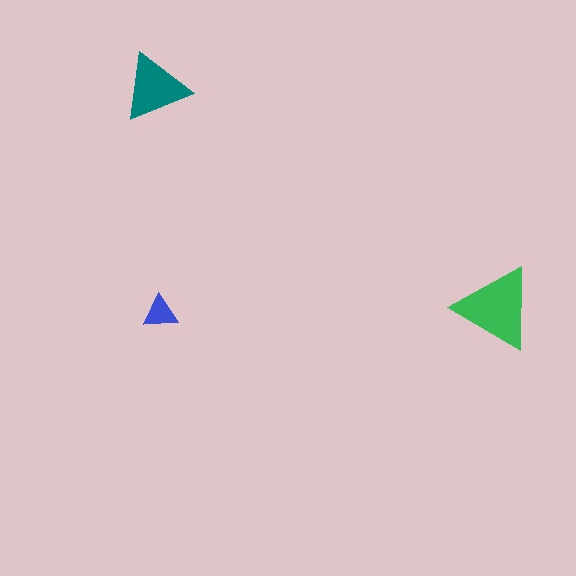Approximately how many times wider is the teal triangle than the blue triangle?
About 2 times wider.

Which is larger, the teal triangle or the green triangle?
The green one.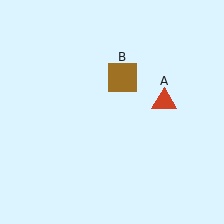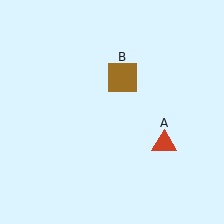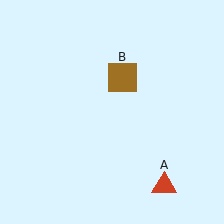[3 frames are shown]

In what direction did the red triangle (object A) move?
The red triangle (object A) moved down.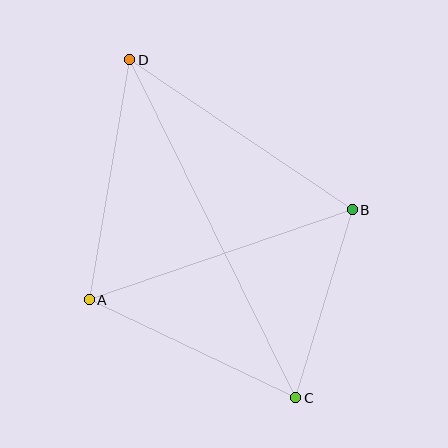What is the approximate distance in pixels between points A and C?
The distance between A and C is approximately 229 pixels.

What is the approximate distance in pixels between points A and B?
The distance between A and B is approximately 278 pixels.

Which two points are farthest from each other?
Points C and D are farthest from each other.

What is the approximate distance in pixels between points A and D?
The distance between A and D is approximately 243 pixels.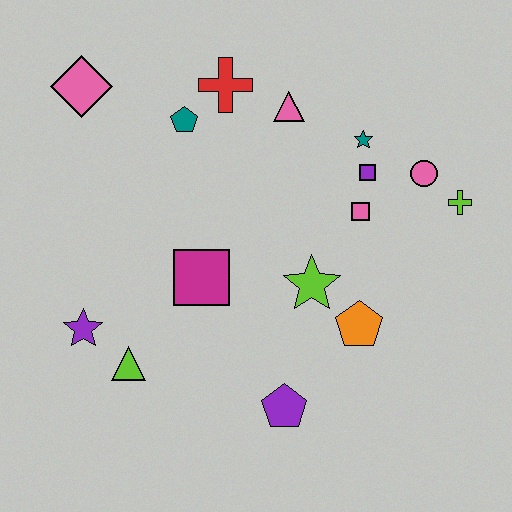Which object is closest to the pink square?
The purple square is closest to the pink square.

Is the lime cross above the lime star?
Yes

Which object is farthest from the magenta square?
The lime cross is farthest from the magenta square.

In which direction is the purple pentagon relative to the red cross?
The purple pentagon is below the red cross.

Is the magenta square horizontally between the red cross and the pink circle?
No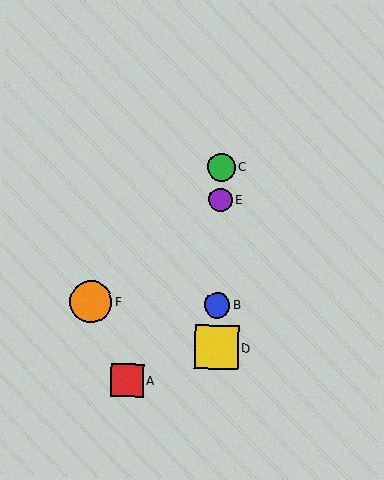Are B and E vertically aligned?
Yes, both are at x≈217.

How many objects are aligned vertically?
4 objects (B, C, D, E) are aligned vertically.